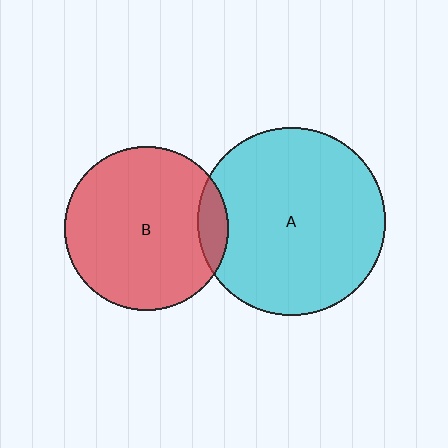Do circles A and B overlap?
Yes.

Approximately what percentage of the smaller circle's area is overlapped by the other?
Approximately 10%.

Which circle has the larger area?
Circle A (cyan).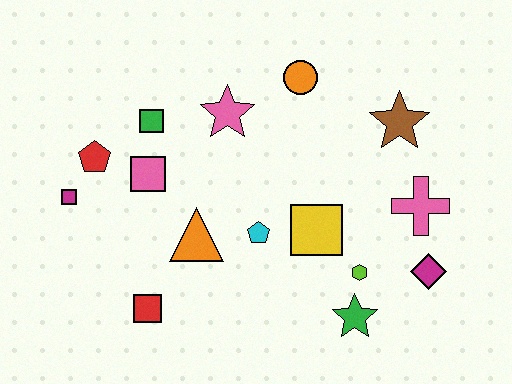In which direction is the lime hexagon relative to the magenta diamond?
The lime hexagon is to the left of the magenta diamond.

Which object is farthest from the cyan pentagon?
The magenta square is farthest from the cyan pentagon.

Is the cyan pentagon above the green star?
Yes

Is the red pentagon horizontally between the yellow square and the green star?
No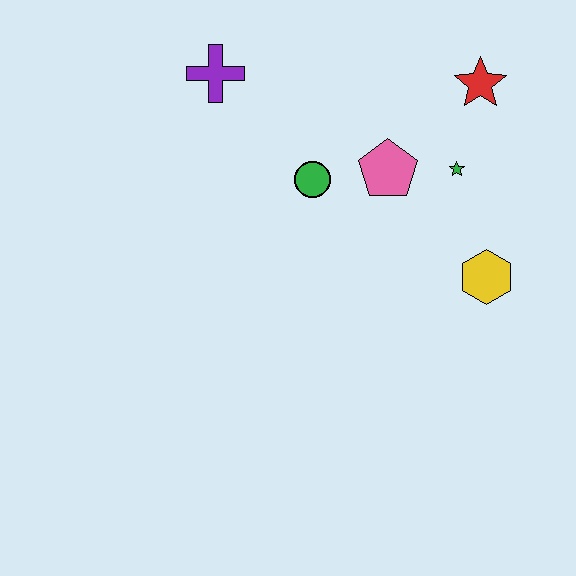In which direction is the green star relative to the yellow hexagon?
The green star is above the yellow hexagon.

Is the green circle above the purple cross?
No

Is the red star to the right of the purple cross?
Yes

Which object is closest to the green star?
The pink pentagon is closest to the green star.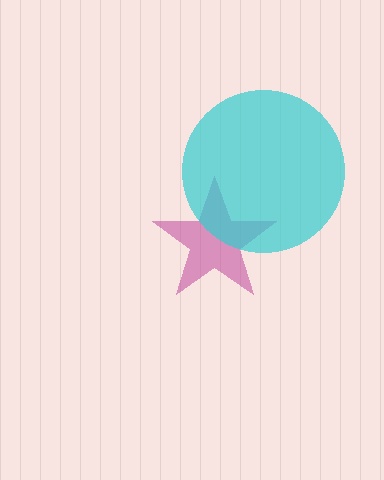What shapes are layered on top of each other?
The layered shapes are: a magenta star, a cyan circle.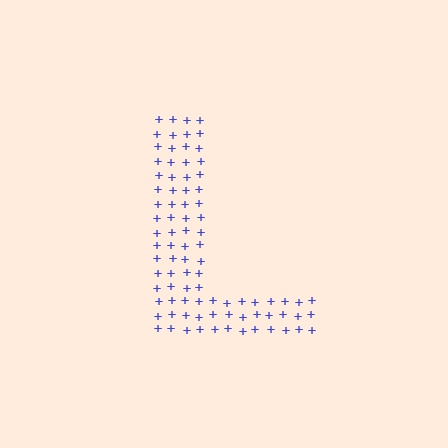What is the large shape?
The large shape is the letter L.